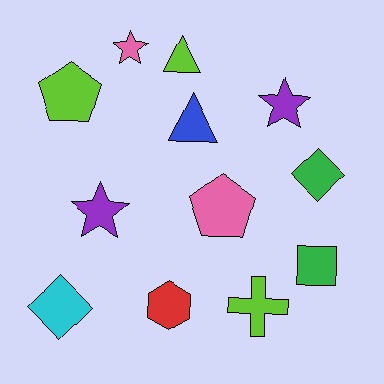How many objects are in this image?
There are 12 objects.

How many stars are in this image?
There are 3 stars.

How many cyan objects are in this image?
There is 1 cyan object.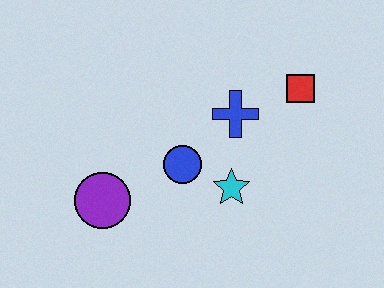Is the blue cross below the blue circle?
No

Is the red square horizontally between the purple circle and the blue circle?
No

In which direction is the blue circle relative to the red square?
The blue circle is to the left of the red square.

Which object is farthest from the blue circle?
The red square is farthest from the blue circle.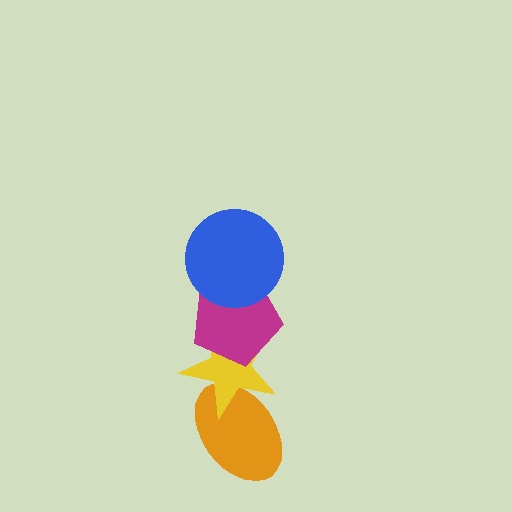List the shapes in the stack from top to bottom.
From top to bottom: the blue circle, the magenta pentagon, the yellow star, the orange ellipse.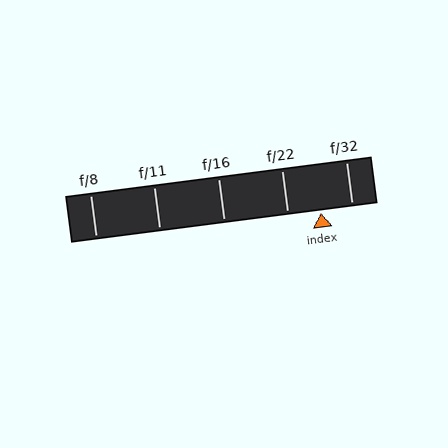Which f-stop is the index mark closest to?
The index mark is closest to f/32.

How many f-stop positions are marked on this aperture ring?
There are 5 f-stop positions marked.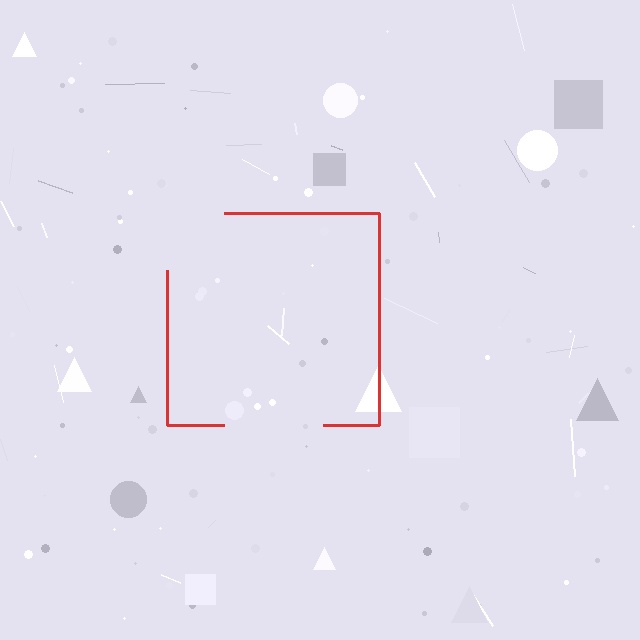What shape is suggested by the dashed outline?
The dashed outline suggests a square.